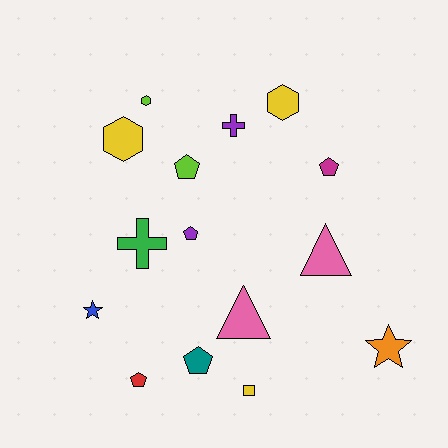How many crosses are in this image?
There are 2 crosses.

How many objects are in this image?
There are 15 objects.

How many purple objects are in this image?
There are 2 purple objects.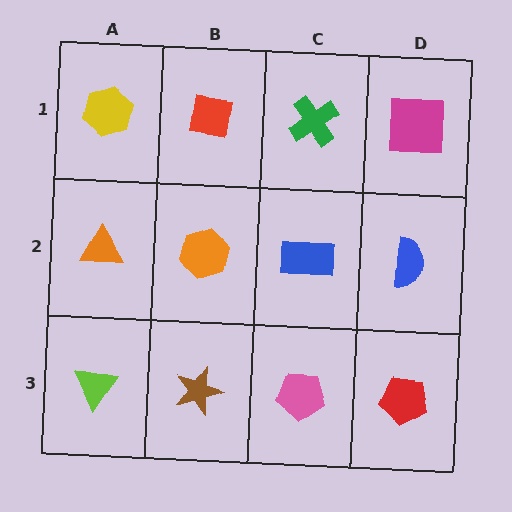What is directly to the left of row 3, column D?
A pink pentagon.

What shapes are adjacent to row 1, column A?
An orange triangle (row 2, column A), a red square (row 1, column B).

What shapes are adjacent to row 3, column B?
An orange hexagon (row 2, column B), a lime triangle (row 3, column A), a pink pentagon (row 3, column C).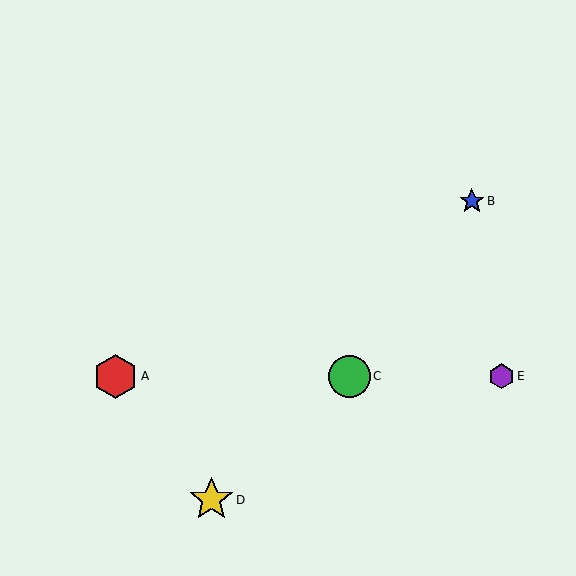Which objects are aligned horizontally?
Objects A, C, E are aligned horizontally.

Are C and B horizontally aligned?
No, C is at y≈376 and B is at y≈201.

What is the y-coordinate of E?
Object E is at y≈376.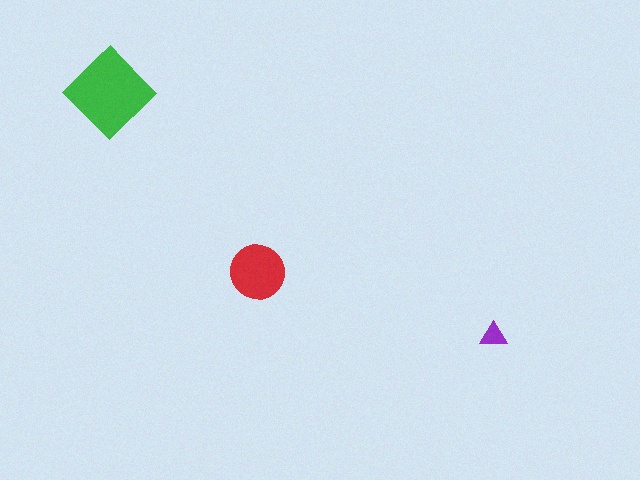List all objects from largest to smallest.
The green diamond, the red circle, the purple triangle.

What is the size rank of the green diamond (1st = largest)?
1st.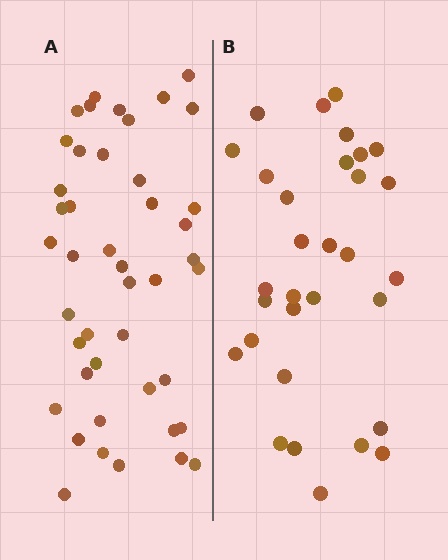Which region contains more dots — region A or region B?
Region A (the left region) has more dots.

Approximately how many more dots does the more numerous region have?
Region A has approximately 15 more dots than region B.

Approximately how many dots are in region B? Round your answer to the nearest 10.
About 30 dots. (The exact count is 31, which rounds to 30.)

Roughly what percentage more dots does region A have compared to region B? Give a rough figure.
About 40% more.